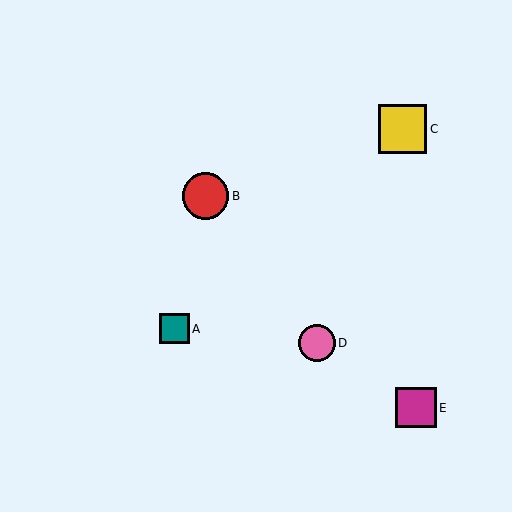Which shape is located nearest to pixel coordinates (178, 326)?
The teal square (labeled A) at (174, 329) is nearest to that location.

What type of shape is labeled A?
Shape A is a teal square.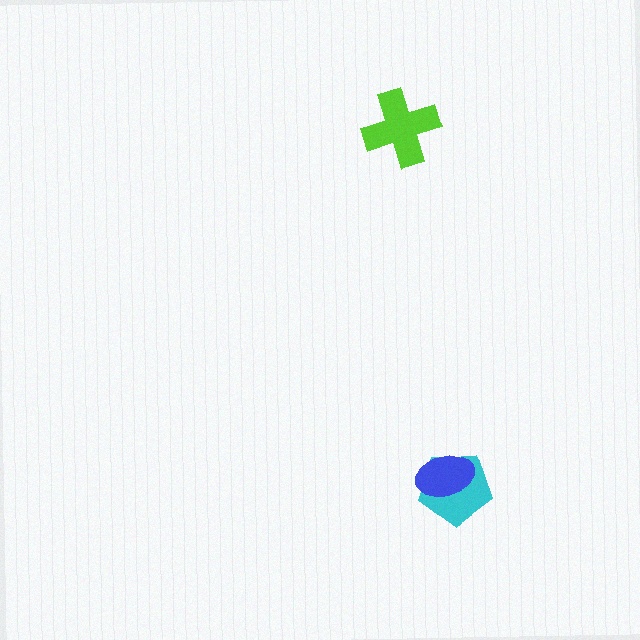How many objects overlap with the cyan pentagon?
1 object overlaps with the cyan pentagon.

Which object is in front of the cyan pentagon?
The blue ellipse is in front of the cyan pentagon.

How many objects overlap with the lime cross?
0 objects overlap with the lime cross.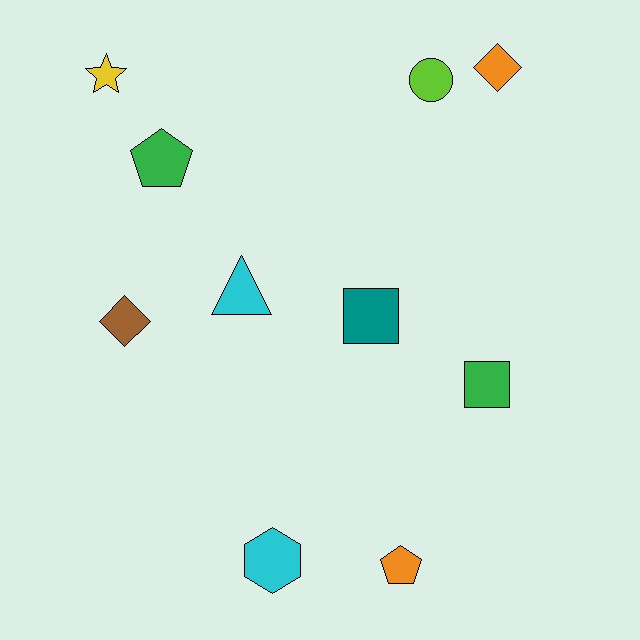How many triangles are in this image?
There is 1 triangle.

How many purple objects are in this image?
There are no purple objects.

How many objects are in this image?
There are 10 objects.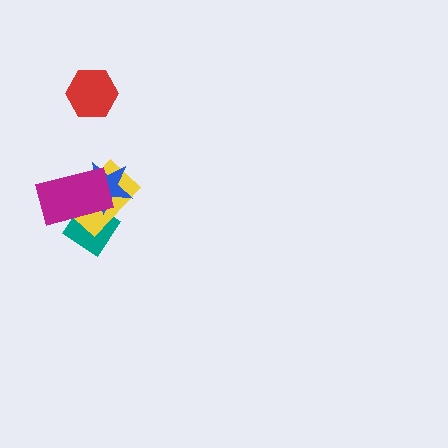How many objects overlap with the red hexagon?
0 objects overlap with the red hexagon.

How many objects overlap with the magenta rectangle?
3 objects overlap with the magenta rectangle.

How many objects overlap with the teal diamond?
3 objects overlap with the teal diamond.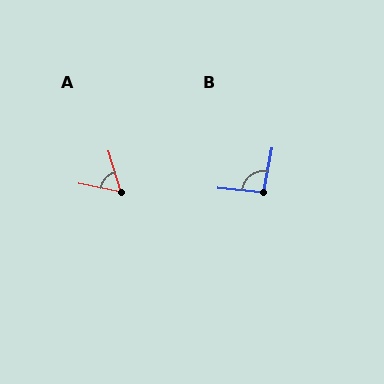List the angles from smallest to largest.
A (63°), B (94°).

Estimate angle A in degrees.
Approximately 63 degrees.